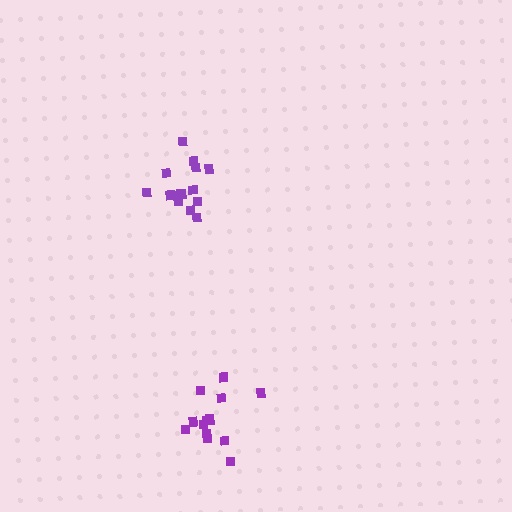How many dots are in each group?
Group 1: 14 dots, Group 2: 15 dots (29 total).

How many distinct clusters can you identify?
There are 2 distinct clusters.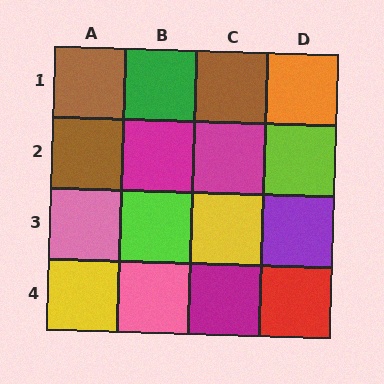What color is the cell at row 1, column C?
Brown.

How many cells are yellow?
2 cells are yellow.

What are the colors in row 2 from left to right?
Brown, magenta, magenta, lime.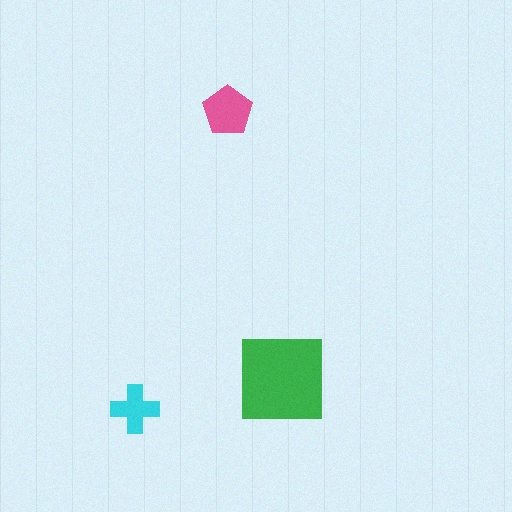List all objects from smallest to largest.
The cyan cross, the pink pentagon, the green square.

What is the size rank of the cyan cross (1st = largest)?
3rd.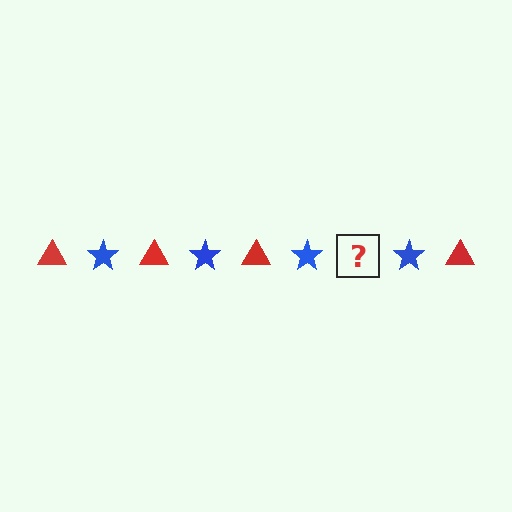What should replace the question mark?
The question mark should be replaced with a red triangle.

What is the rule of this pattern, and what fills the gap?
The rule is that the pattern alternates between red triangle and blue star. The gap should be filled with a red triangle.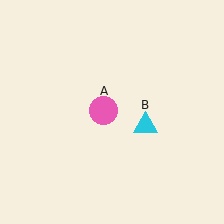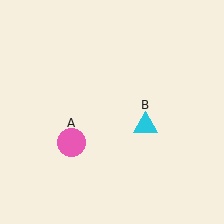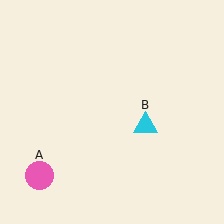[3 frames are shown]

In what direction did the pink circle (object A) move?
The pink circle (object A) moved down and to the left.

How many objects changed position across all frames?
1 object changed position: pink circle (object A).